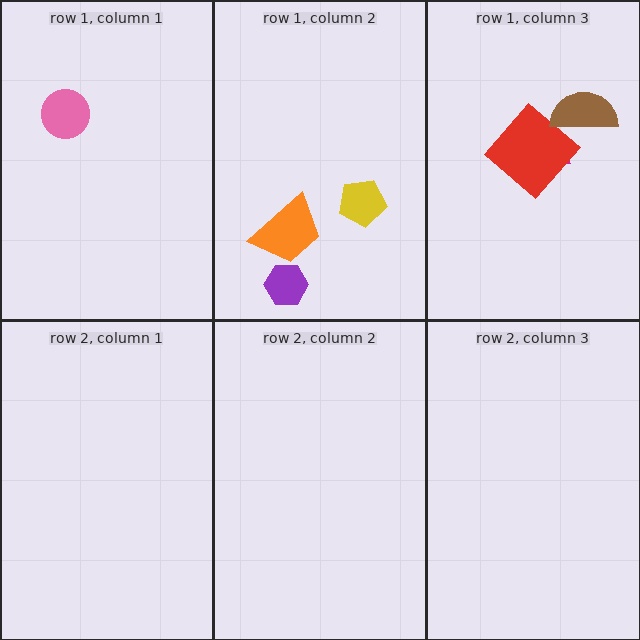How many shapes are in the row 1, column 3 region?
3.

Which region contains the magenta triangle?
The row 1, column 3 region.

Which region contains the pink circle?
The row 1, column 1 region.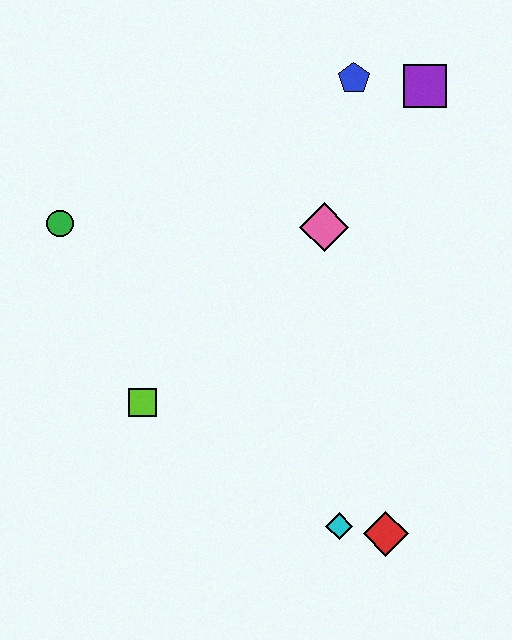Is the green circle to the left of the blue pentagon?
Yes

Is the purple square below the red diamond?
No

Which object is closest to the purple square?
The blue pentagon is closest to the purple square.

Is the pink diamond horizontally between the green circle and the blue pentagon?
Yes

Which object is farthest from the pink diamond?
The red diamond is farthest from the pink diamond.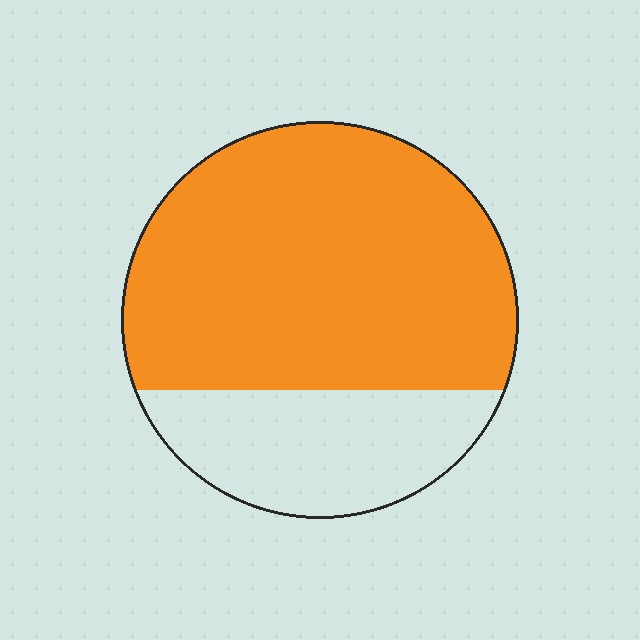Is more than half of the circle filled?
Yes.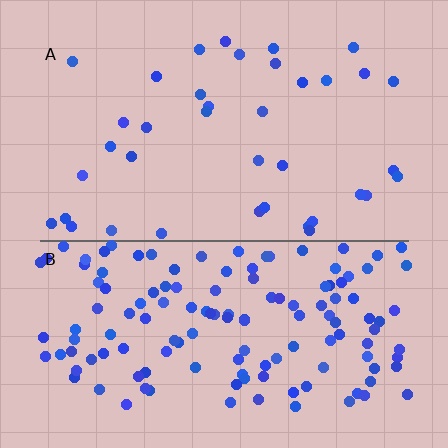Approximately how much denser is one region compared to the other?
Approximately 3.6× — region B over region A.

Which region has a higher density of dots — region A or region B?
B (the bottom).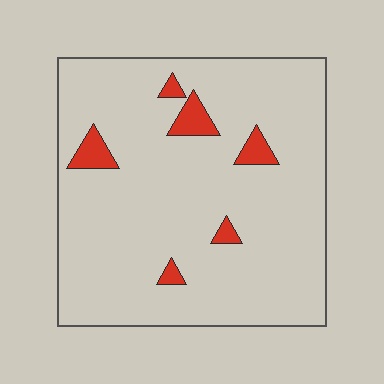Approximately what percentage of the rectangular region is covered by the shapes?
Approximately 5%.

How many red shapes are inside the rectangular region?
6.